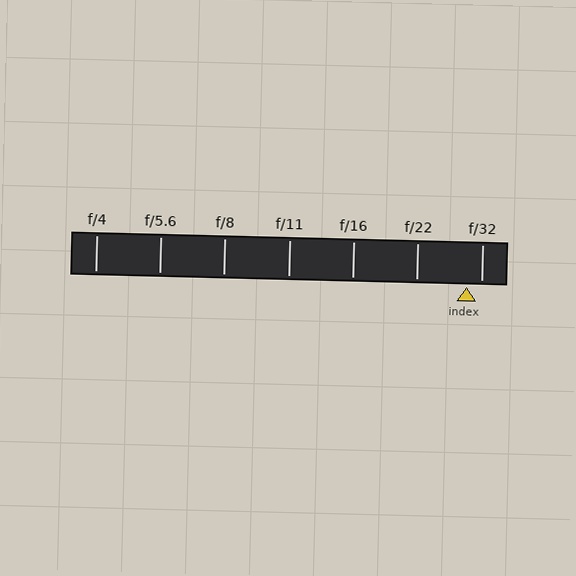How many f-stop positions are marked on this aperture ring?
There are 7 f-stop positions marked.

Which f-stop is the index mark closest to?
The index mark is closest to f/32.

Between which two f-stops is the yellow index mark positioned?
The index mark is between f/22 and f/32.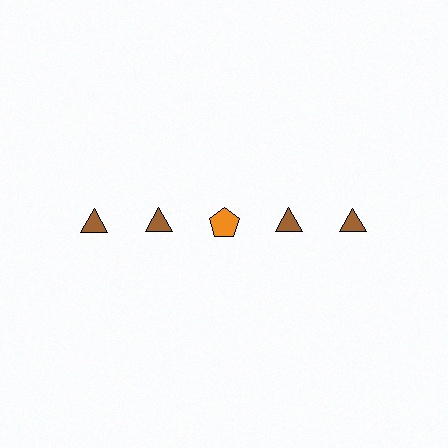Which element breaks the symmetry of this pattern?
The orange pentagon in the top row, center column breaks the symmetry. All other shapes are brown triangles.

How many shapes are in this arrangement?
There are 5 shapes arranged in a grid pattern.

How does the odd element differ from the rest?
It differs in both color (orange instead of brown) and shape (pentagon instead of triangle).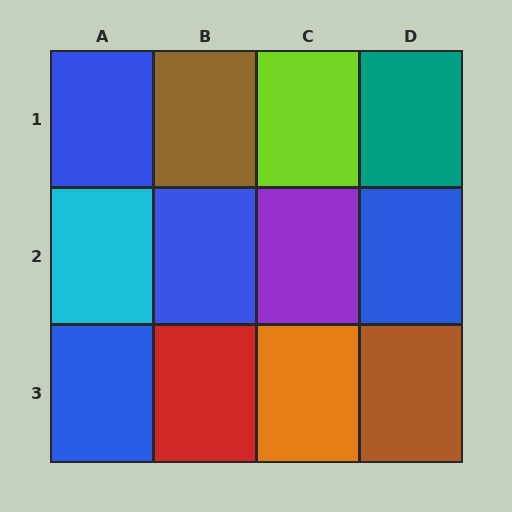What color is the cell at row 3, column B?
Red.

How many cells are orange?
1 cell is orange.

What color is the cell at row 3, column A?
Blue.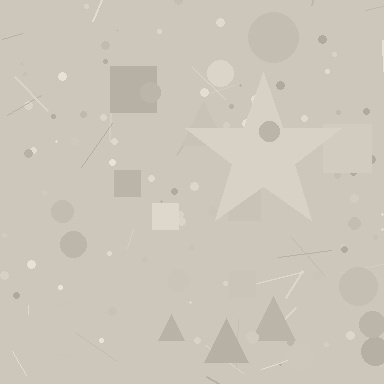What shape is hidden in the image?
A star is hidden in the image.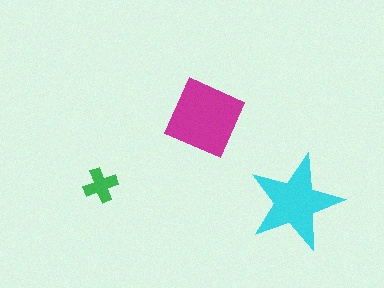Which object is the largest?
The magenta square.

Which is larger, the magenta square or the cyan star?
The magenta square.